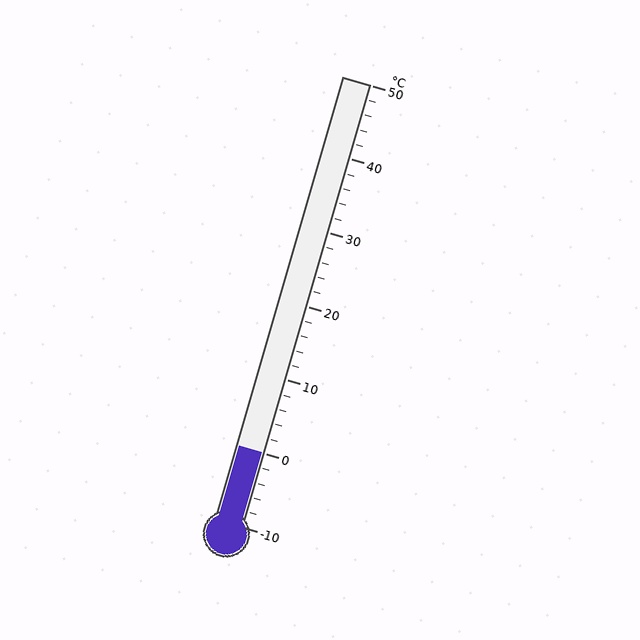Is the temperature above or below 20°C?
The temperature is below 20°C.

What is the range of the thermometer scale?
The thermometer scale ranges from -10°C to 50°C.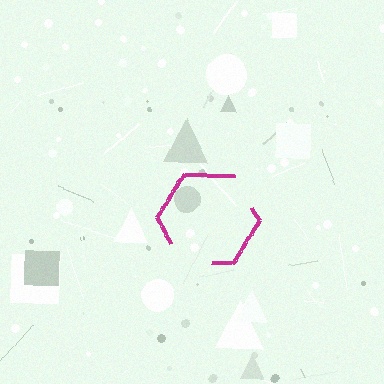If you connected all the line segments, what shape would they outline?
They would outline a hexagon.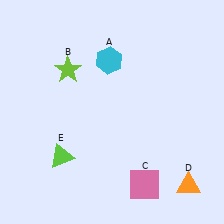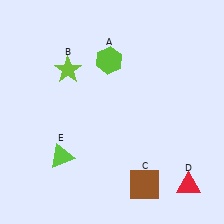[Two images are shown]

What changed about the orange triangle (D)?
In Image 1, D is orange. In Image 2, it changed to red.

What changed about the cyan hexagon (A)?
In Image 1, A is cyan. In Image 2, it changed to lime.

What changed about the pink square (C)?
In Image 1, C is pink. In Image 2, it changed to brown.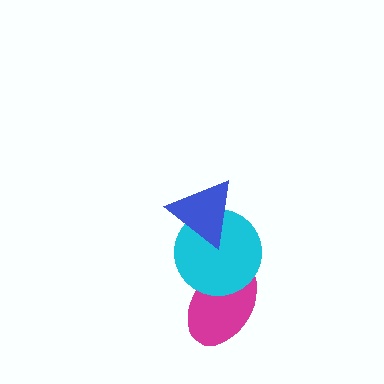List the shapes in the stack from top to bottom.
From top to bottom: the blue triangle, the cyan circle, the magenta ellipse.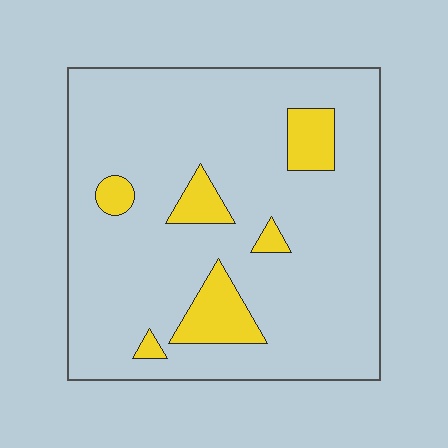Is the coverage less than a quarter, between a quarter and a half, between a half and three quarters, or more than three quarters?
Less than a quarter.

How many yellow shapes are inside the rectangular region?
6.